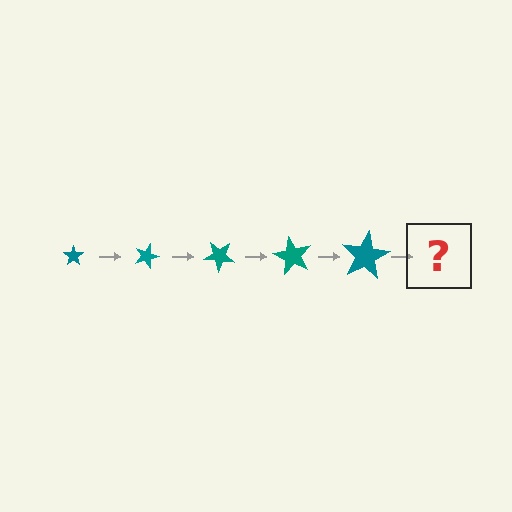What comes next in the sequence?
The next element should be a star, larger than the previous one and rotated 100 degrees from the start.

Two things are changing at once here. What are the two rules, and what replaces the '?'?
The two rules are that the star grows larger each step and it rotates 20 degrees each step. The '?' should be a star, larger than the previous one and rotated 100 degrees from the start.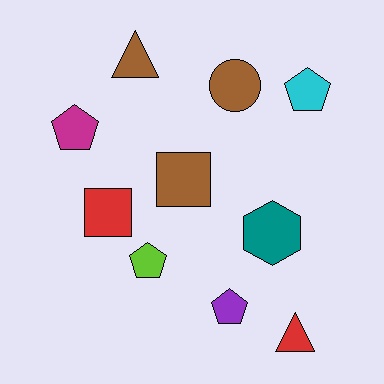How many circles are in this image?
There is 1 circle.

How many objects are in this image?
There are 10 objects.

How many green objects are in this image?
There are no green objects.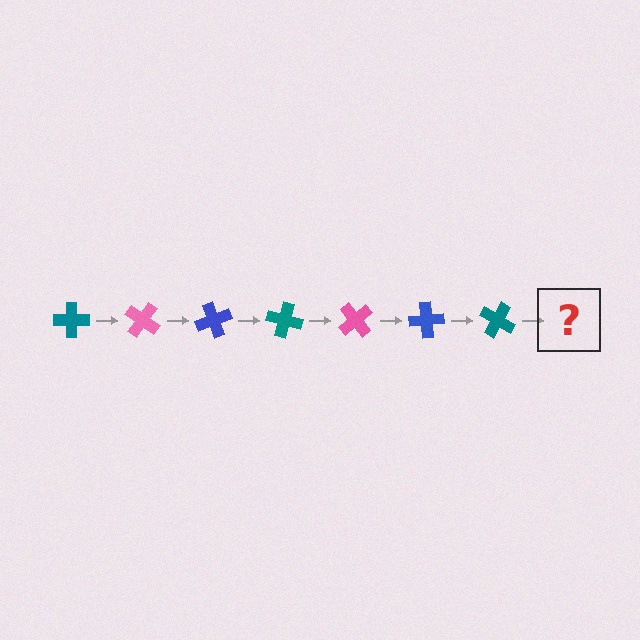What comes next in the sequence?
The next element should be a pink cross, rotated 245 degrees from the start.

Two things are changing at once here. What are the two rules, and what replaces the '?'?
The two rules are that it rotates 35 degrees each step and the color cycles through teal, pink, and blue. The '?' should be a pink cross, rotated 245 degrees from the start.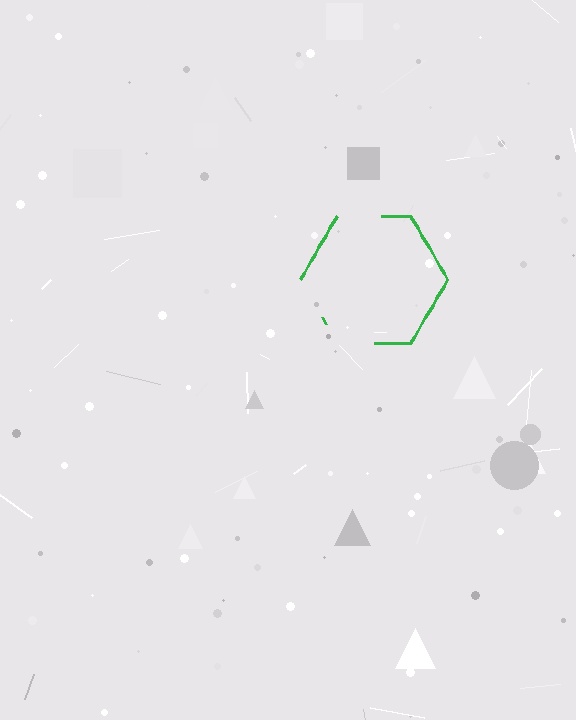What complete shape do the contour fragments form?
The contour fragments form a hexagon.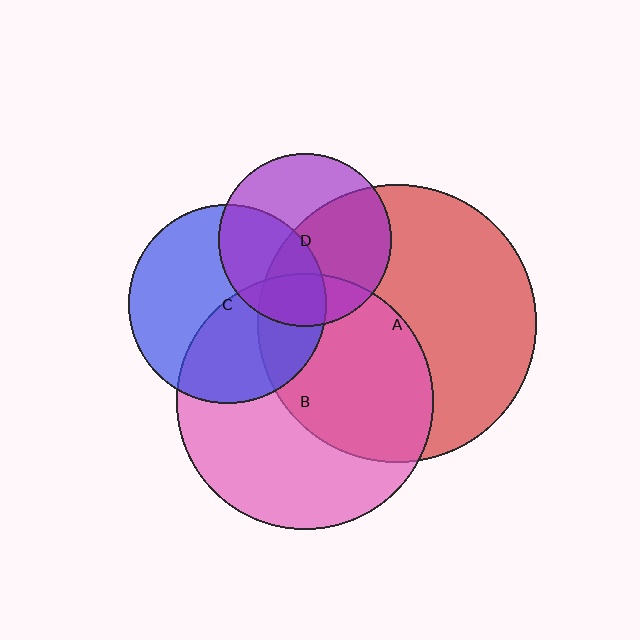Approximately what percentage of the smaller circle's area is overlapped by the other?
Approximately 50%.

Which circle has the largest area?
Circle A (red).